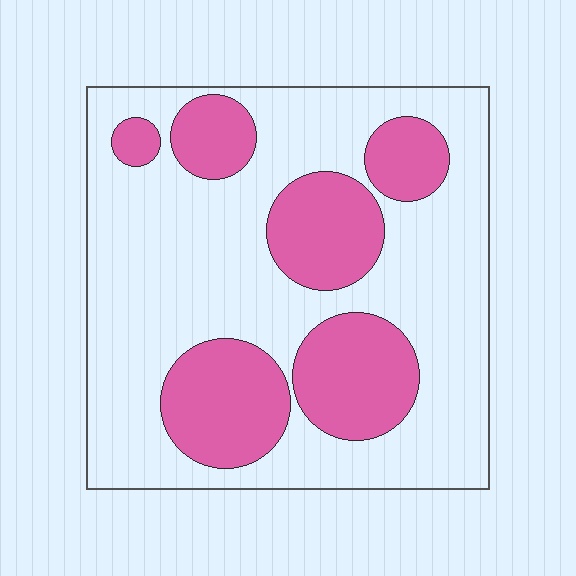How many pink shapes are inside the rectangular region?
6.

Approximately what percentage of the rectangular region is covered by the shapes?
Approximately 30%.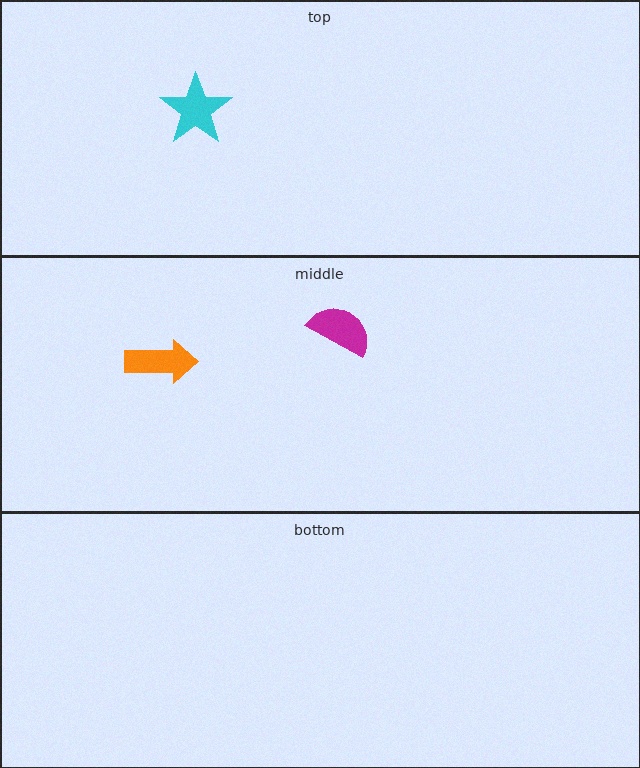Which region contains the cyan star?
The top region.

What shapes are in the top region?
The cyan star.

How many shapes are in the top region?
1.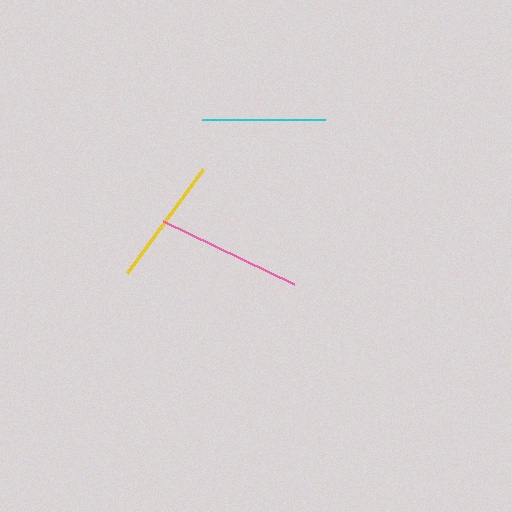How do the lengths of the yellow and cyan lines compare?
The yellow and cyan lines are approximately the same length.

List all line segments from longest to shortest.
From longest to shortest: pink, yellow, cyan.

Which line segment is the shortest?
The cyan line is the shortest at approximately 123 pixels.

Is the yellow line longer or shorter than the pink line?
The pink line is longer than the yellow line.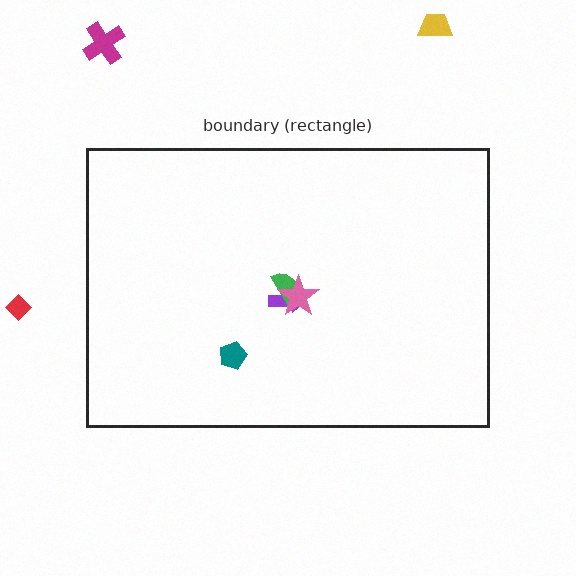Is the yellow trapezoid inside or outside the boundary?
Outside.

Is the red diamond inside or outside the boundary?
Outside.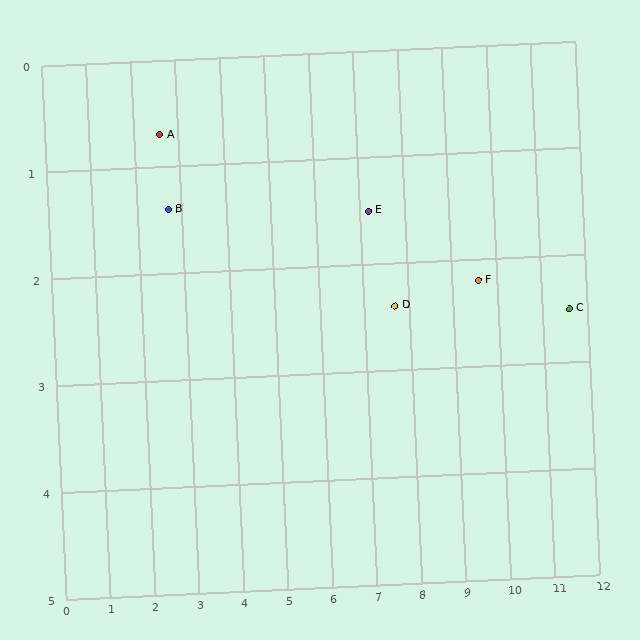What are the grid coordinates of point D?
Point D is at approximately (7.7, 2.4).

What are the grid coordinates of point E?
Point E is at approximately (7.2, 1.5).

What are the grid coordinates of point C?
Point C is at approximately (11.6, 2.5).